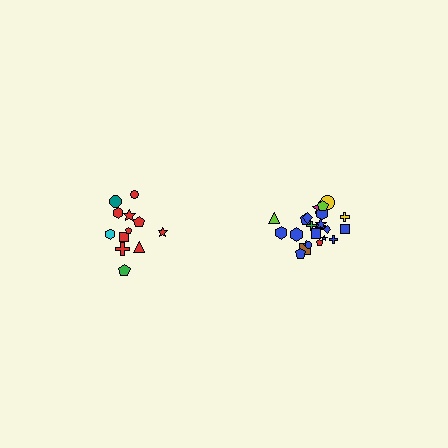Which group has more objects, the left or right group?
The right group.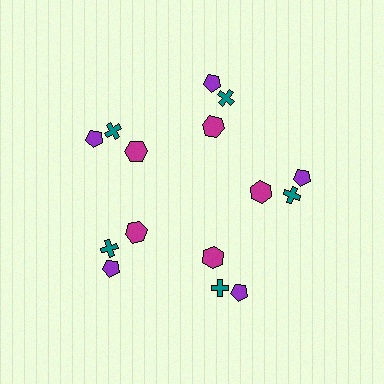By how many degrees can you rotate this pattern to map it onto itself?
The pattern maps onto itself every 72 degrees of rotation.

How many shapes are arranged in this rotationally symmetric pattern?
There are 15 shapes, arranged in 5 groups of 3.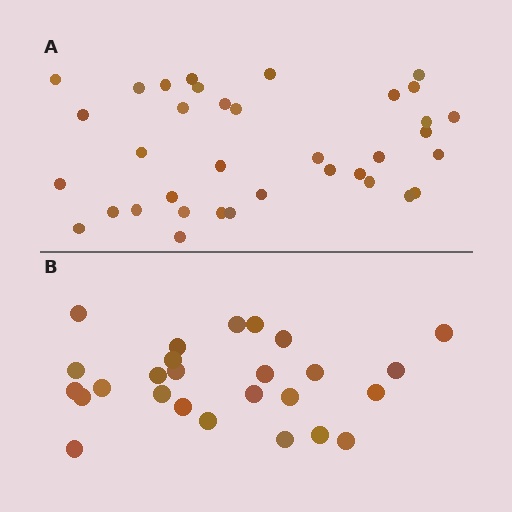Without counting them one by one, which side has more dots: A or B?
Region A (the top region) has more dots.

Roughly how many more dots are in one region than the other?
Region A has roughly 10 or so more dots than region B.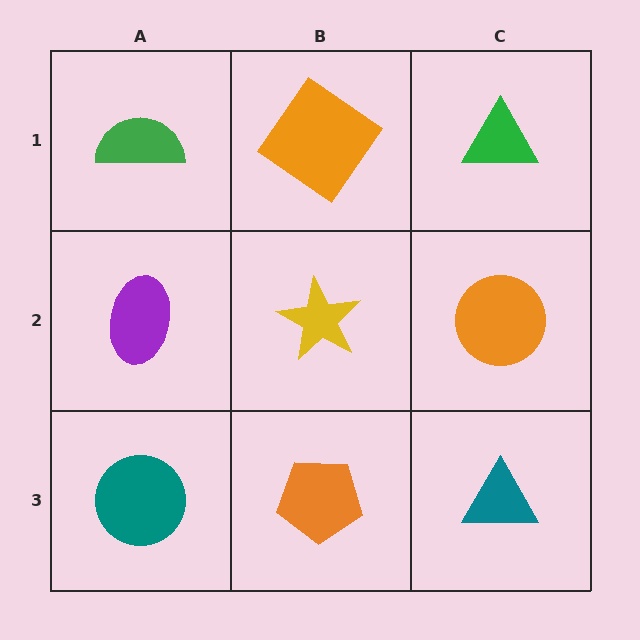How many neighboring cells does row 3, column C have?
2.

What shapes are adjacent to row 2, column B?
An orange diamond (row 1, column B), an orange pentagon (row 3, column B), a purple ellipse (row 2, column A), an orange circle (row 2, column C).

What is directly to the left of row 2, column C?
A yellow star.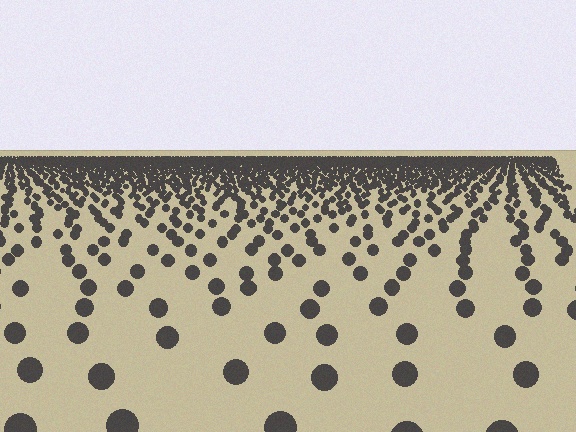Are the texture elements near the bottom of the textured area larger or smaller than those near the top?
Larger. Near the bottom, elements are closer to the viewer and appear at a bigger on-screen size.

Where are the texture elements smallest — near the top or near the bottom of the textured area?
Near the top.